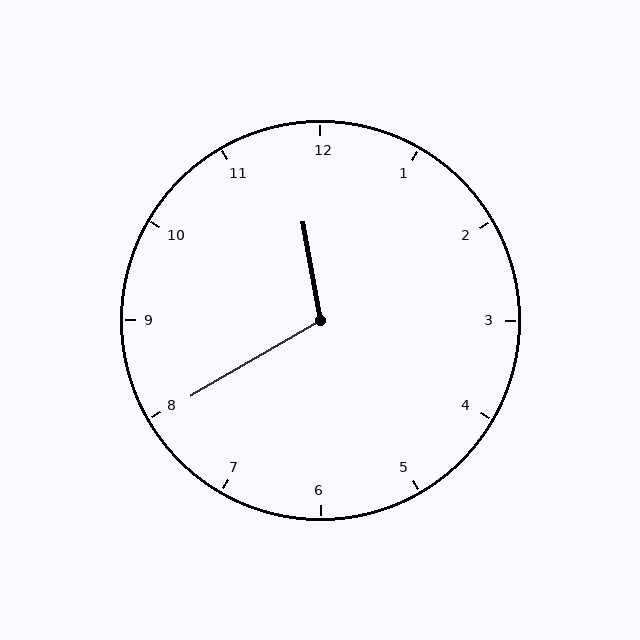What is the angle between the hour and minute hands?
Approximately 110 degrees.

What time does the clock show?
11:40.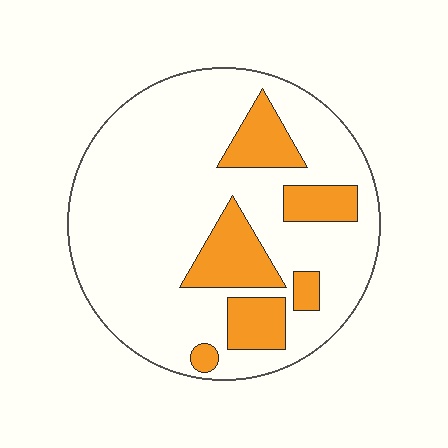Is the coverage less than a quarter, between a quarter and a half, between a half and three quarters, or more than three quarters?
Less than a quarter.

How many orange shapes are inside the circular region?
6.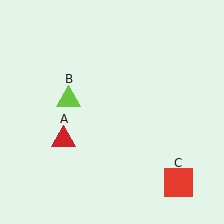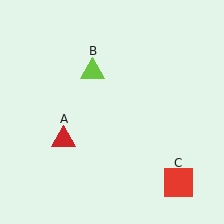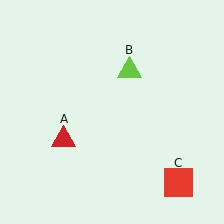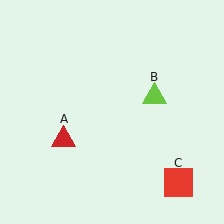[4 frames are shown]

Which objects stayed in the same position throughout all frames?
Red triangle (object A) and red square (object C) remained stationary.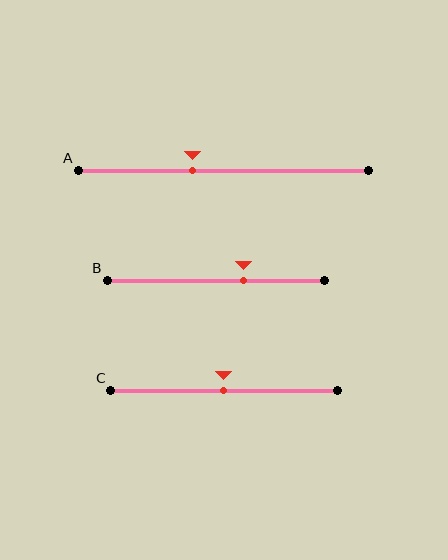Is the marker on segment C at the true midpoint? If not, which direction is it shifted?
Yes, the marker on segment C is at the true midpoint.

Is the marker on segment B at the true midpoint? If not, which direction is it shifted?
No, the marker on segment B is shifted to the right by about 13% of the segment length.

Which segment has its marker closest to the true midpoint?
Segment C has its marker closest to the true midpoint.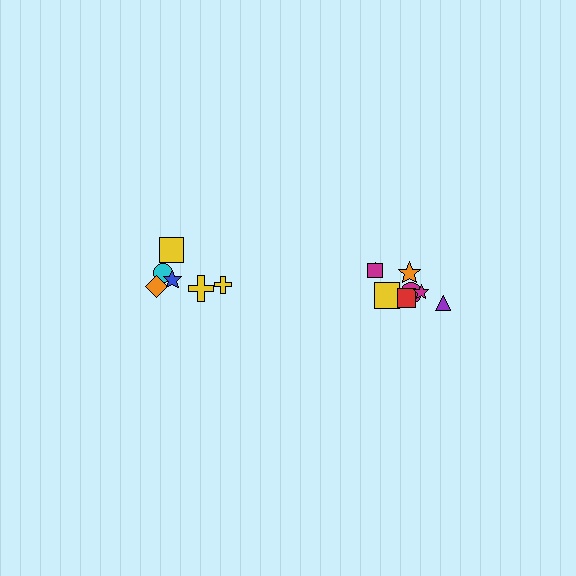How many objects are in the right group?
There are 8 objects.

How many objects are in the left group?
There are 6 objects.